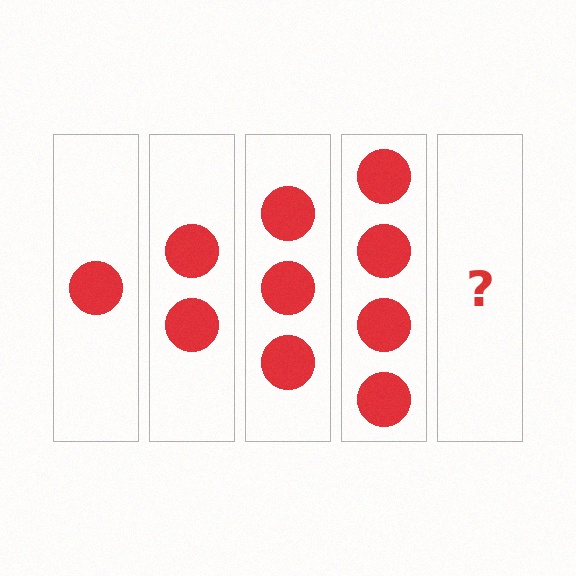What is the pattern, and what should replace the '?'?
The pattern is that each step adds one more circle. The '?' should be 5 circles.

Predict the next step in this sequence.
The next step is 5 circles.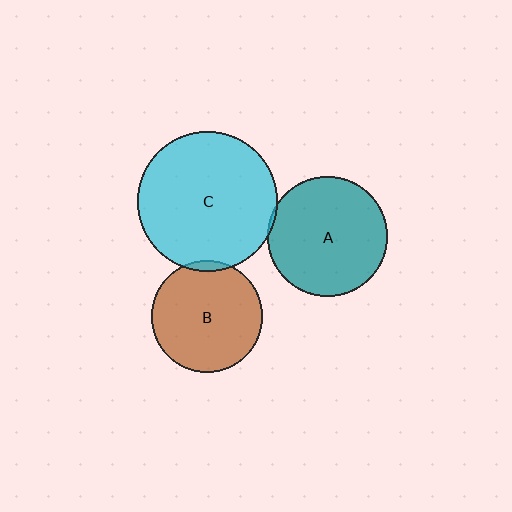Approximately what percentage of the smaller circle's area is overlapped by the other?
Approximately 5%.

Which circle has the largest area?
Circle C (cyan).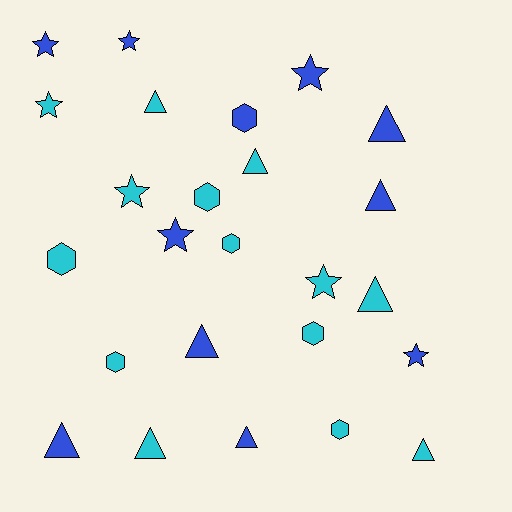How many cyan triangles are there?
There are 5 cyan triangles.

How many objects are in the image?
There are 25 objects.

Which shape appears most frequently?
Triangle, with 10 objects.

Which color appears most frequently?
Cyan, with 14 objects.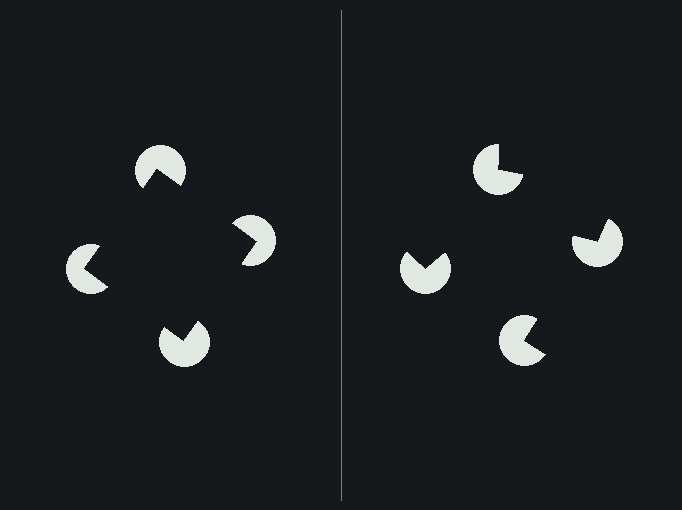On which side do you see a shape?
An illusory square appears on the left side. On the right side the wedge cuts are rotated, so no coherent shape forms.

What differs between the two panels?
The pac-man discs are positioned identically on both sides; only the wedge orientations differ. On the left they align to a square; on the right they are misaligned.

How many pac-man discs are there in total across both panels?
8 — 4 on each side.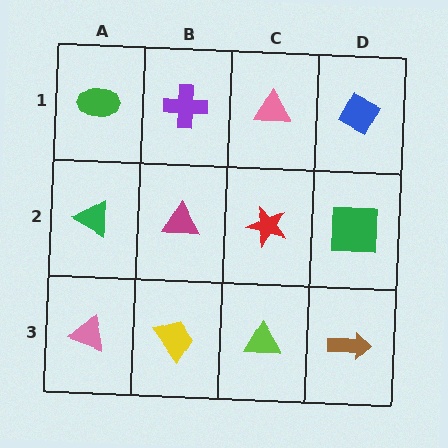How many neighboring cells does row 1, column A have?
2.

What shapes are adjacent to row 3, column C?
A red star (row 2, column C), a yellow trapezoid (row 3, column B), a brown arrow (row 3, column D).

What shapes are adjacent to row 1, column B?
A magenta triangle (row 2, column B), a green ellipse (row 1, column A), a pink triangle (row 1, column C).